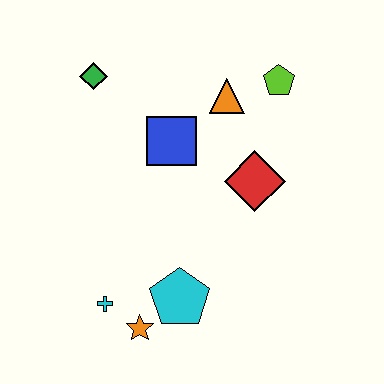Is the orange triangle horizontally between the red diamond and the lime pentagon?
No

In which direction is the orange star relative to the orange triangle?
The orange star is below the orange triangle.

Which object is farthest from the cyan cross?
The lime pentagon is farthest from the cyan cross.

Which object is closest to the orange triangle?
The lime pentagon is closest to the orange triangle.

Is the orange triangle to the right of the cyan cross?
Yes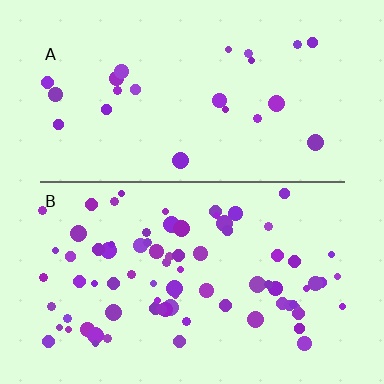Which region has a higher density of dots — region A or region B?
B (the bottom).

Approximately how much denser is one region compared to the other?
Approximately 3.4× — region B over region A.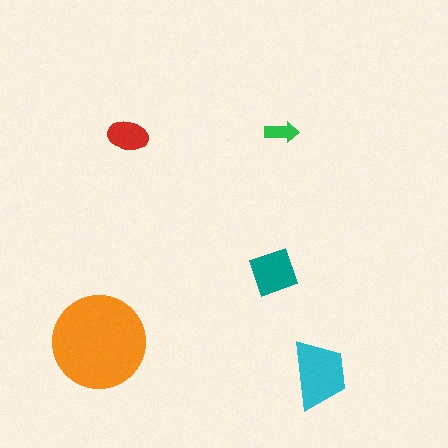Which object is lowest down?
The cyan trapezoid is bottommost.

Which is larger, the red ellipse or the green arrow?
The red ellipse.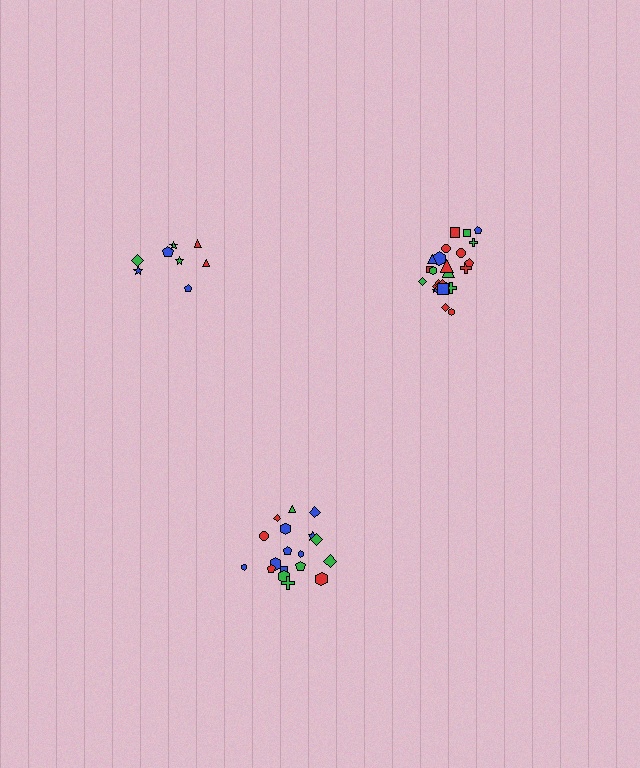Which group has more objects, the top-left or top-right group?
The top-right group.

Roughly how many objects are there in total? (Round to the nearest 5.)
Roughly 50 objects in total.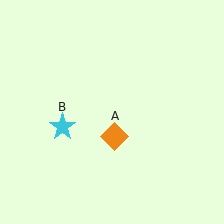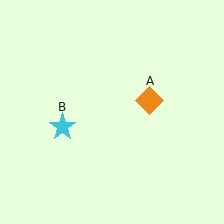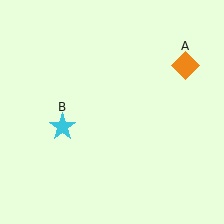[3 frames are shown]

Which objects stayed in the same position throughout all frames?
Cyan star (object B) remained stationary.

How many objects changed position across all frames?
1 object changed position: orange diamond (object A).